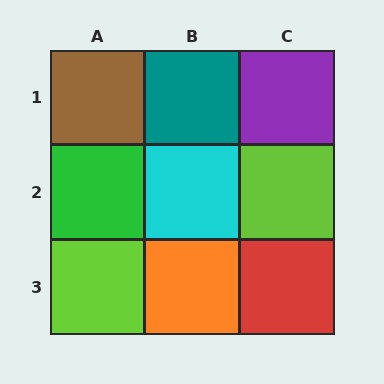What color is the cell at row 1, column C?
Purple.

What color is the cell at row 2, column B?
Cyan.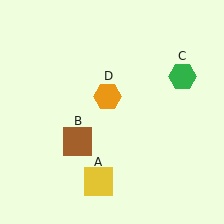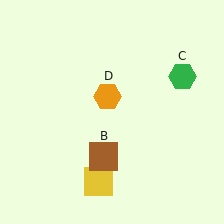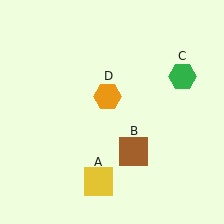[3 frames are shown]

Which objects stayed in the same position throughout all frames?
Yellow square (object A) and green hexagon (object C) and orange hexagon (object D) remained stationary.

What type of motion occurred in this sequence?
The brown square (object B) rotated counterclockwise around the center of the scene.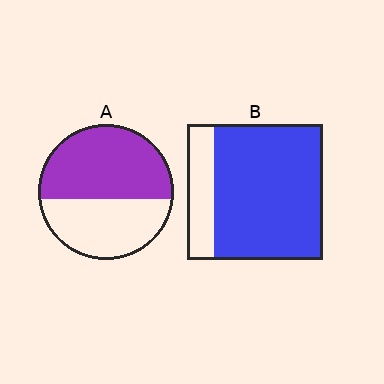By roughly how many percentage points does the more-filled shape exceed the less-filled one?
By roughly 25 percentage points (B over A).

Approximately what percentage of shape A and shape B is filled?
A is approximately 55% and B is approximately 80%.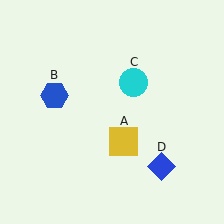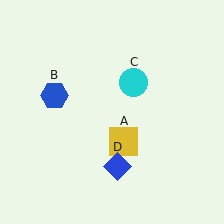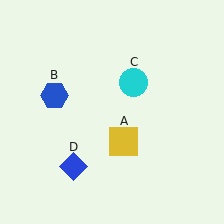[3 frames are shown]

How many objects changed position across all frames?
1 object changed position: blue diamond (object D).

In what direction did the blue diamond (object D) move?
The blue diamond (object D) moved left.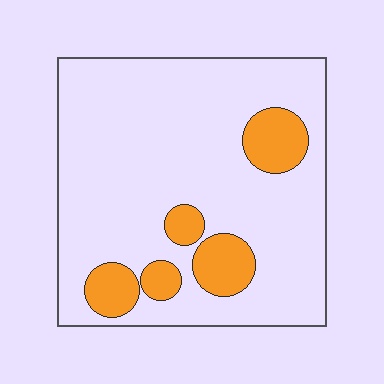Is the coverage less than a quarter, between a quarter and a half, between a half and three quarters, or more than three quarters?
Less than a quarter.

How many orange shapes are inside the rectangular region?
5.